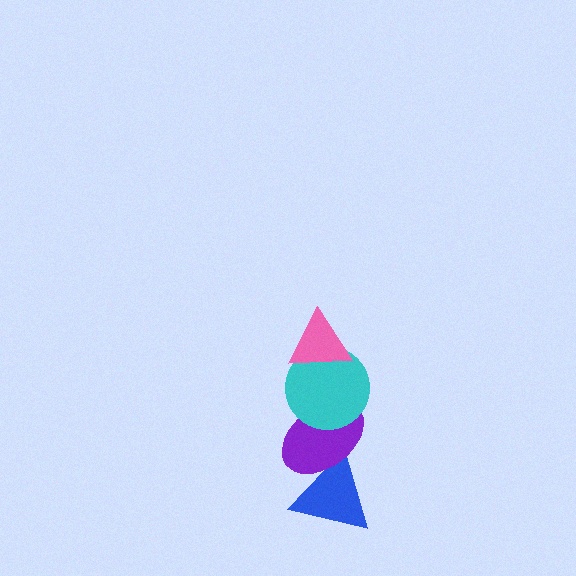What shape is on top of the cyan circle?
The pink triangle is on top of the cyan circle.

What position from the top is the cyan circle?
The cyan circle is 2nd from the top.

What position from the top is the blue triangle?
The blue triangle is 4th from the top.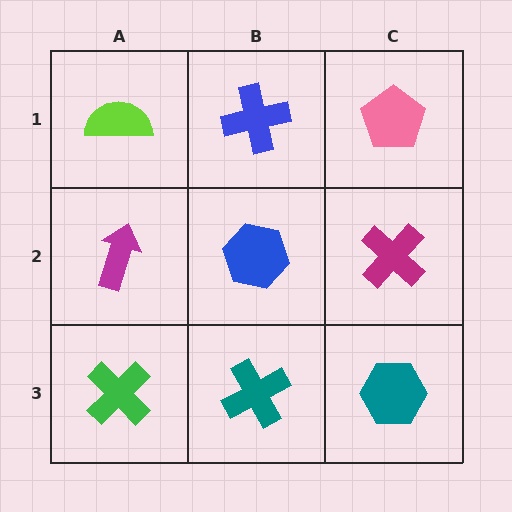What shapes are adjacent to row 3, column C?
A magenta cross (row 2, column C), a teal cross (row 3, column B).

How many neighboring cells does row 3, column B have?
3.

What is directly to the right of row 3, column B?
A teal hexagon.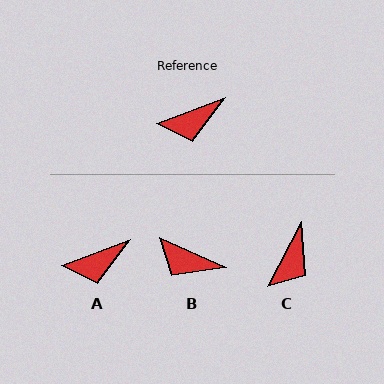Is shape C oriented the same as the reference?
No, it is off by about 42 degrees.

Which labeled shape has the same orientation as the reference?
A.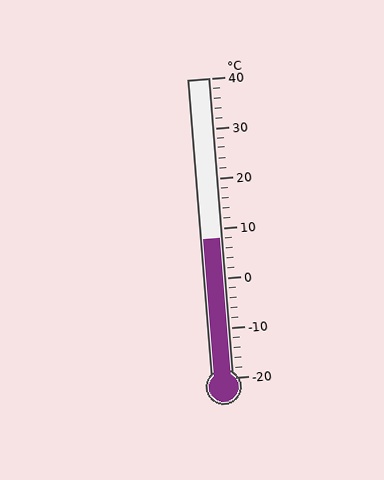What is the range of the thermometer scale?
The thermometer scale ranges from -20°C to 40°C.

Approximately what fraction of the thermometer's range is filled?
The thermometer is filled to approximately 45% of its range.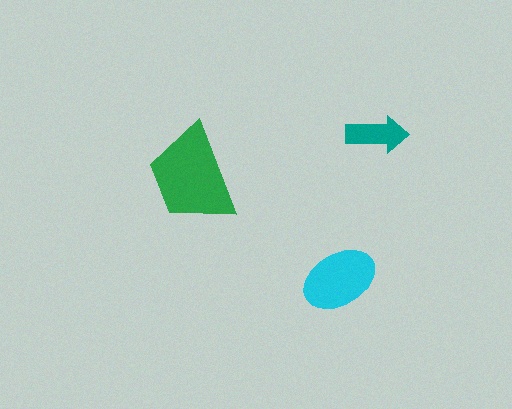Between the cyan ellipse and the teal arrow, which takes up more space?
The cyan ellipse.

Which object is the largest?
The green trapezoid.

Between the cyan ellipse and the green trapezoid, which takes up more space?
The green trapezoid.